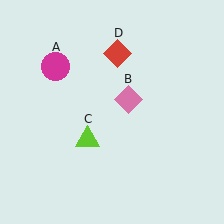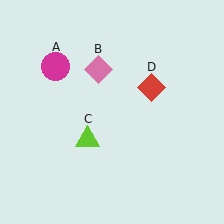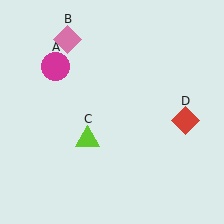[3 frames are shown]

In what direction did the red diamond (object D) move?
The red diamond (object D) moved down and to the right.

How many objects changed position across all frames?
2 objects changed position: pink diamond (object B), red diamond (object D).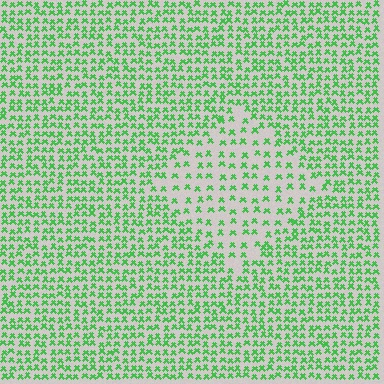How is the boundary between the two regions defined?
The boundary is defined by a change in element density (approximately 2.0x ratio). All elements are the same color, size, and shape.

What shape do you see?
I see a diamond.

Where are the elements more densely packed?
The elements are more densely packed outside the diamond boundary.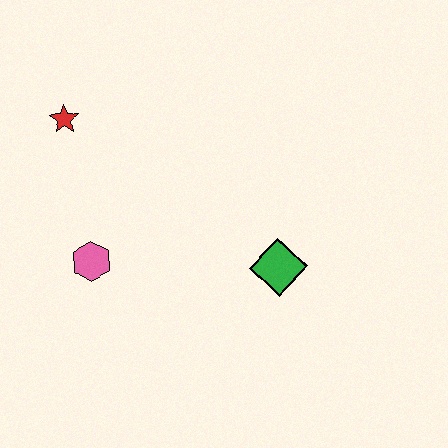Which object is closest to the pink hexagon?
The red star is closest to the pink hexagon.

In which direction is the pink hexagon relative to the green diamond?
The pink hexagon is to the left of the green diamond.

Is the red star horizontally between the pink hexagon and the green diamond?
No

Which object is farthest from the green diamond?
The red star is farthest from the green diamond.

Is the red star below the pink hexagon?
No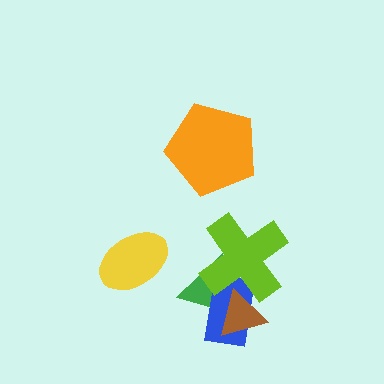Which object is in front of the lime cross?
The brown triangle is in front of the lime cross.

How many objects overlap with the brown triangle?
3 objects overlap with the brown triangle.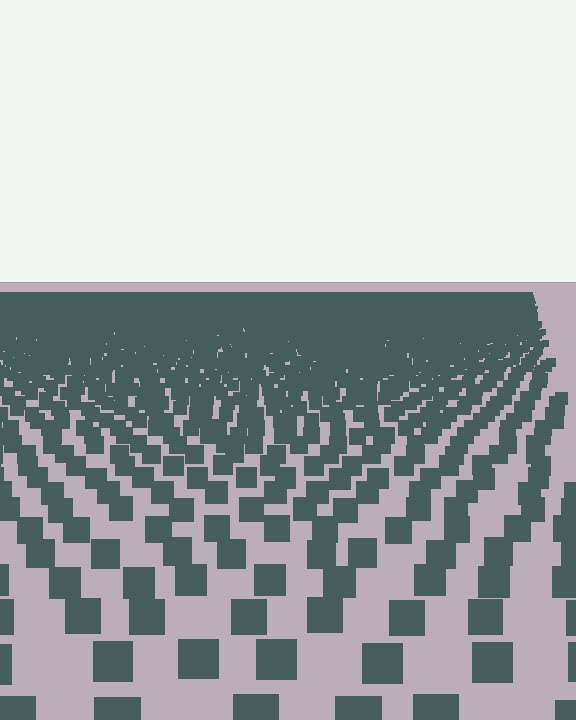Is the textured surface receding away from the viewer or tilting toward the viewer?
The surface is receding away from the viewer. Texture elements get smaller and denser toward the top.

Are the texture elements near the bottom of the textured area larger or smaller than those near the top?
Larger. Near the bottom, elements are closer to the viewer and appear at a bigger on-screen size.